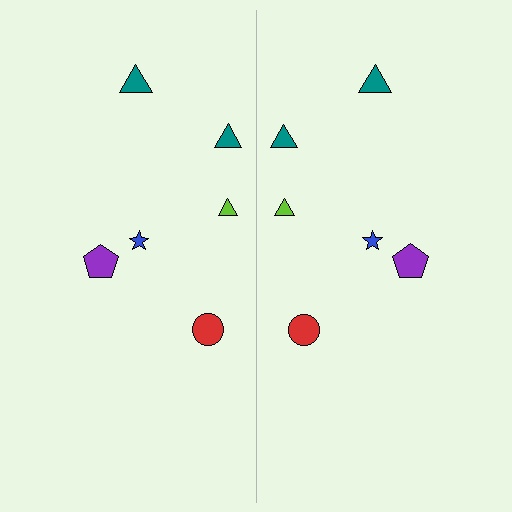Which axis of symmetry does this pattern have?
The pattern has a vertical axis of symmetry running through the center of the image.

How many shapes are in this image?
There are 12 shapes in this image.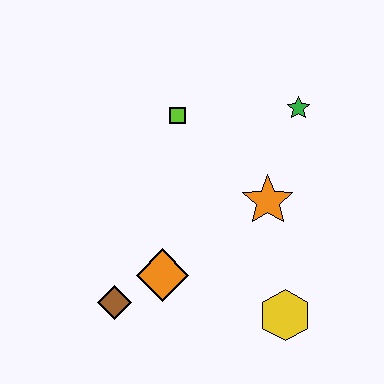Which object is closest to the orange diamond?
The brown diamond is closest to the orange diamond.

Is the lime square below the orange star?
No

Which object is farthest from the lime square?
The yellow hexagon is farthest from the lime square.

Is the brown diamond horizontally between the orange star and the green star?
No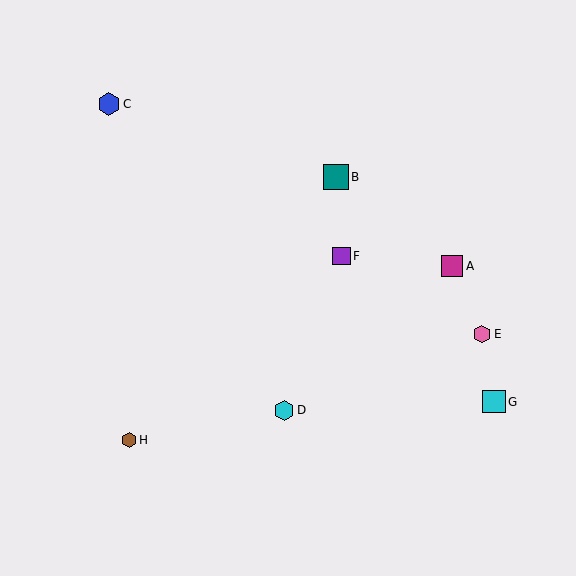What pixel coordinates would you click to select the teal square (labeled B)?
Click at (336, 177) to select the teal square B.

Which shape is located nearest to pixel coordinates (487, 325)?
The pink hexagon (labeled E) at (482, 334) is nearest to that location.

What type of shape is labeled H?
Shape H is a brown hexagon.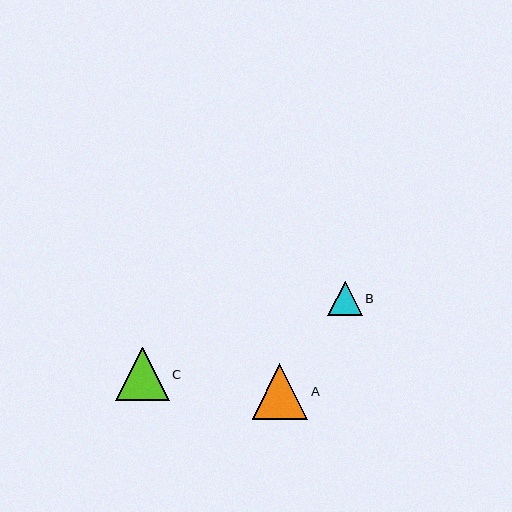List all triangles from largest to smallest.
From largest to smallest: A, C, B.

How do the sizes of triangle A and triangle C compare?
Triangle A and triangle C are approximately the same size.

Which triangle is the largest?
Triangle A is the largest with a size of approximately 55 pixels.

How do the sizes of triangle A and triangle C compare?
Triangle A and triangle C are approximately the same size.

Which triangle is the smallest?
Triangle B is the smallest with a size of approximately 34 pixels.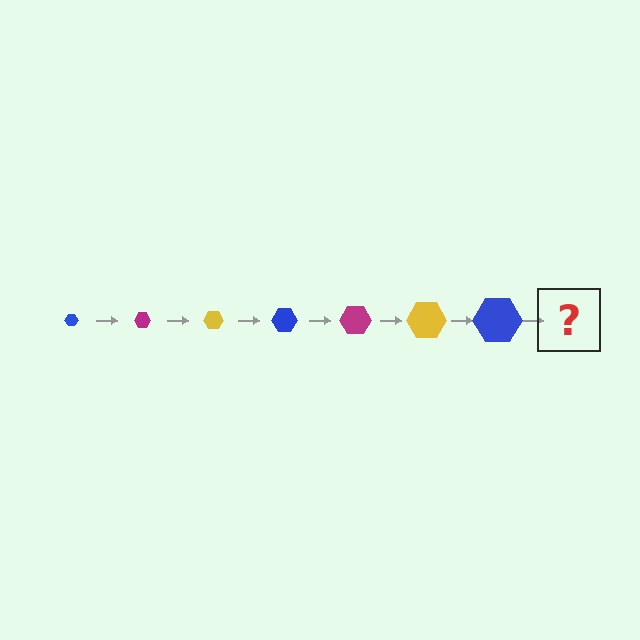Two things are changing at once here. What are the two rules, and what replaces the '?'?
The two rules are that the hexagon grows larger each step and the color cycles through blue, magenta, and yellow. The '?' should be a magenta hexagon, larger than the previous one.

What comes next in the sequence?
The next element should be a magenta hexagon, larger than the previous one.